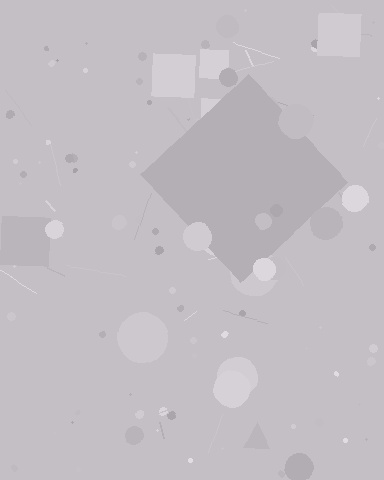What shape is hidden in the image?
A diamond is hidden in the image.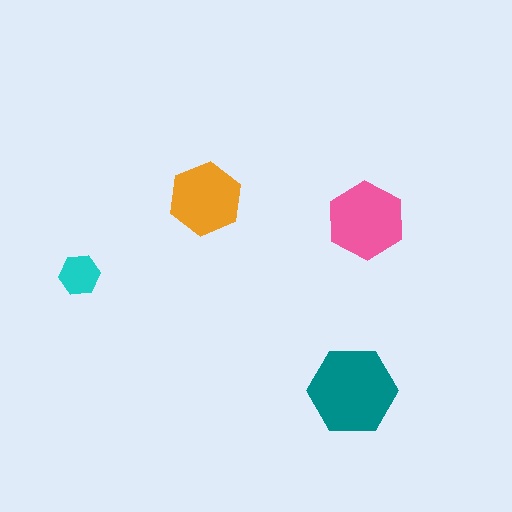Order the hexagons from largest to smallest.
the teal one, the pink one, the orange one, the cyan one.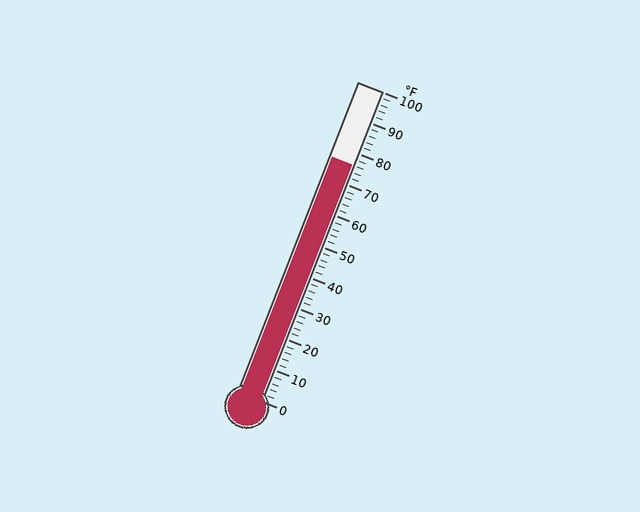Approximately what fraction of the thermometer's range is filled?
The thermometer is filled to approximately 75% of its range.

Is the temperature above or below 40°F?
The temperature is above 40°F.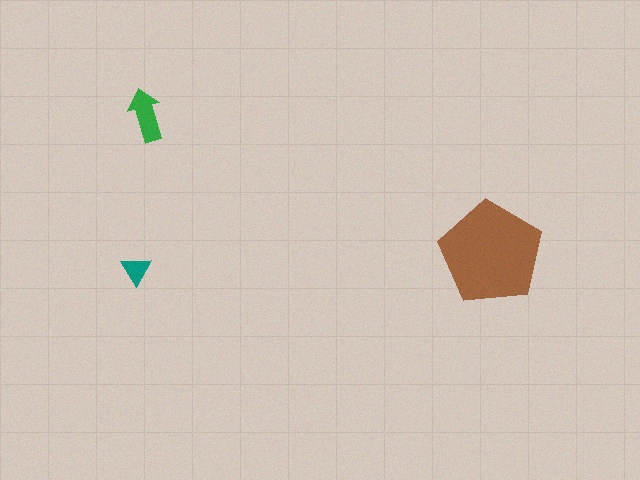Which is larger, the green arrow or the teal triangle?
The green arrow.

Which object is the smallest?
The teal triangle.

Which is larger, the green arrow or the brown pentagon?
The brown pentagon.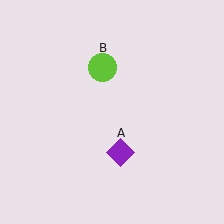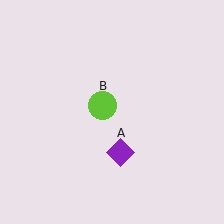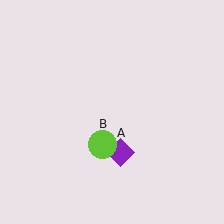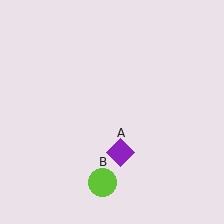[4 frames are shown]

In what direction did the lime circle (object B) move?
The lime circle (object B) moved down.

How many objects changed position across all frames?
1 object changed position: lime circle (object B).